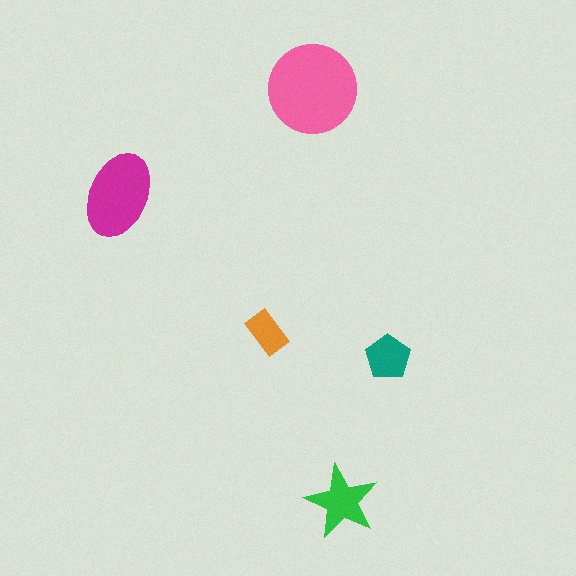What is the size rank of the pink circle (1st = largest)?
1st.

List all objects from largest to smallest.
The pink circle, the magenta ellipse, the green star, the teal pentagon, the orange rectangle.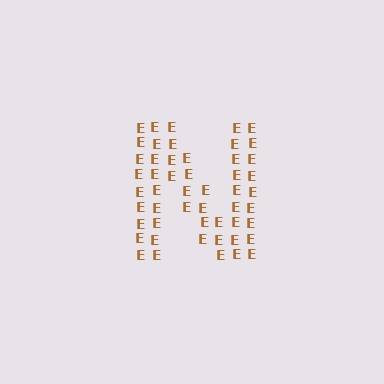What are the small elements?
The small elements are letter E's.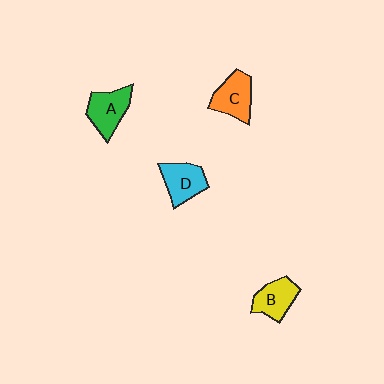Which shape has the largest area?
Shape A (green).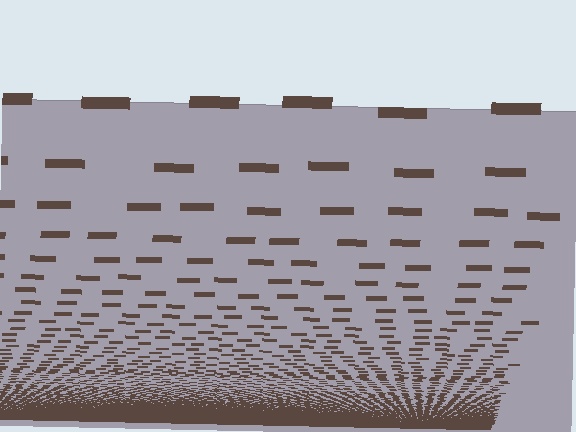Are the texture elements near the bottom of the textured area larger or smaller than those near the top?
Smaller. The gradient is inverted — elements near the bottom are smaller and denser.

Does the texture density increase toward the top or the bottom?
Density increases toward the bottom.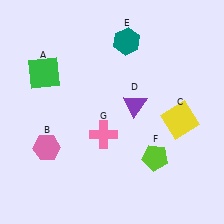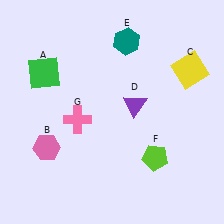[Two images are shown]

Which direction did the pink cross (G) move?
The pink cross (G) moved left.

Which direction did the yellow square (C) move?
The yellow square (C) moved up.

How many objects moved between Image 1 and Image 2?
2 objects moved between the two images.